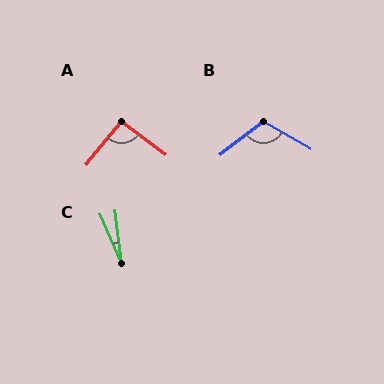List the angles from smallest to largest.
C (16°), A (92°), B (113°).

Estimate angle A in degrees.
Approximately 92 degrees.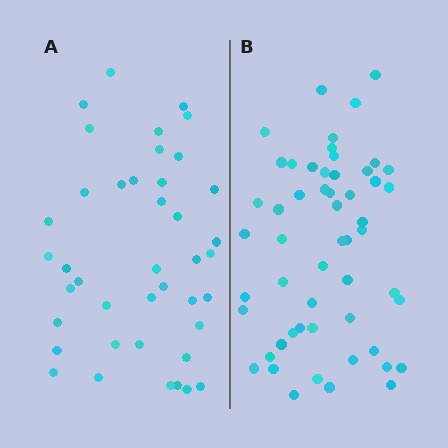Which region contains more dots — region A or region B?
Region B (the right region) has more dots.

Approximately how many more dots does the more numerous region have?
Region B has approximately 15 more dots than region A.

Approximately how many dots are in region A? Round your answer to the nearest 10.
About 40 dots. (The exact count is 41, which rounds to 40.)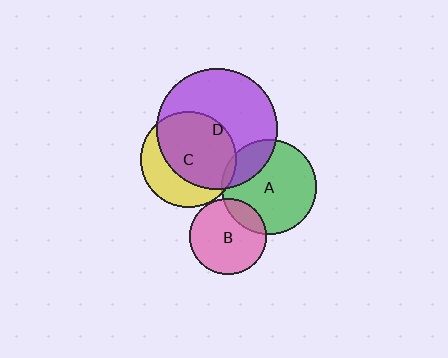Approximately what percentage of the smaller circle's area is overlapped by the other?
Approximately 20%.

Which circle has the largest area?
Circle D (purple).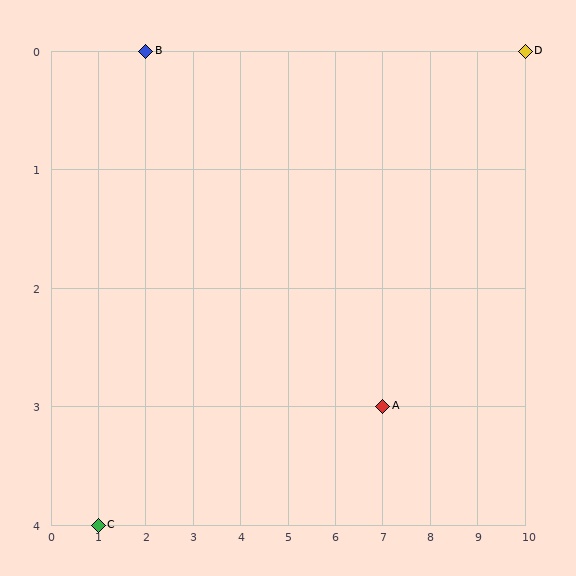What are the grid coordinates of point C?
Point C is at grid coordinates (1, 4).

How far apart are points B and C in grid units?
Points B and C are 1 column and 4 rows apart (about 4.1 grid units diagonally).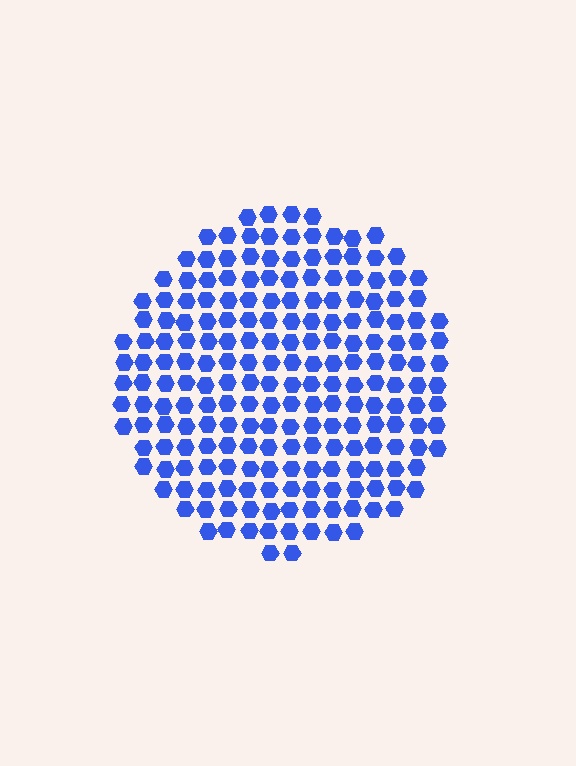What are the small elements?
The small elements are hexagons.